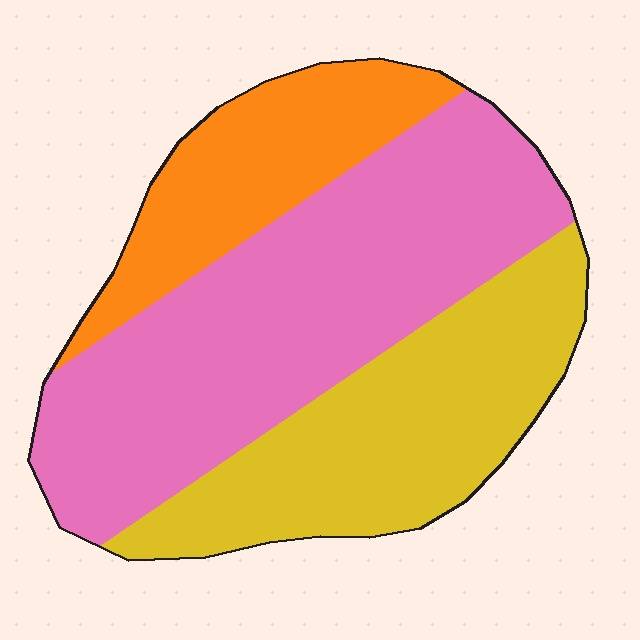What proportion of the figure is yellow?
Yellow takes up between a quarter and a half of the figure.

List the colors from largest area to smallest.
From largest to smallest: pink, yellow, orange.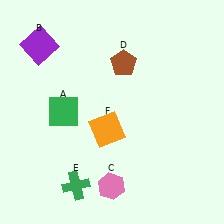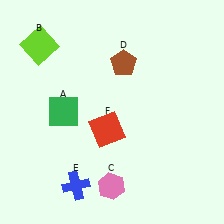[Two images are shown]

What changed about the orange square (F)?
In Image 1, F is orange. In Image 2, it changed to red.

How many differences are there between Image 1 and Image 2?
There are 3 differences between the two images.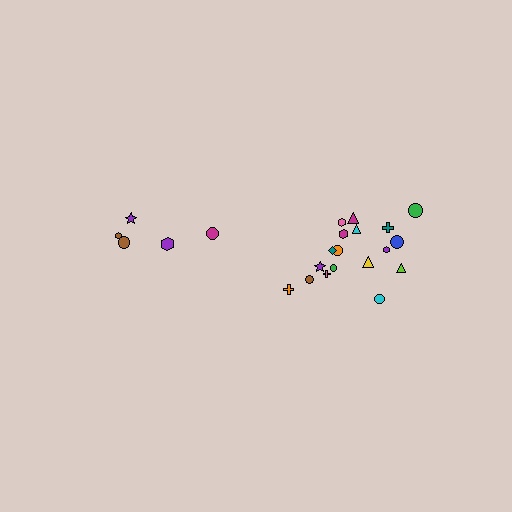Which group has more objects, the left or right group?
The right group.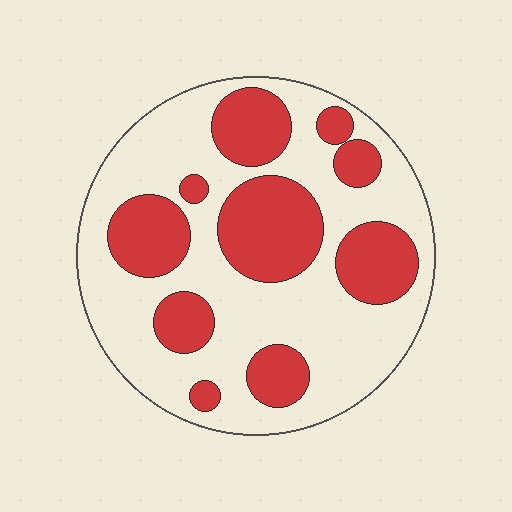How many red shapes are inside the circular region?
10.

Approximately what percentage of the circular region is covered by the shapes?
Approximately 35%.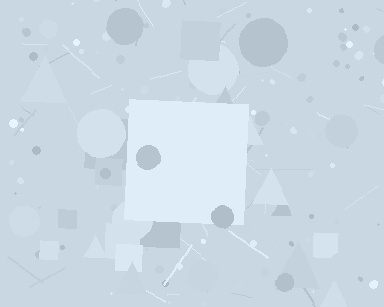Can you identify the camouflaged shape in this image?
The camouflaged shape is a square.